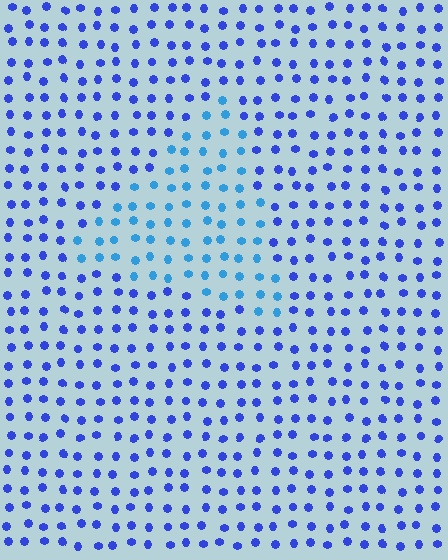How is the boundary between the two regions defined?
The boundary is defined purely by a slight shift in hue (about 30 degrees). Spacing, size, and orientation are identical on both sides.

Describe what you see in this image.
The image is filled with small blue elements in a uniform arrangement. A triangle-shaped region is visible where the elements are tinted to a slightly different hue, forming a subtle color boundary.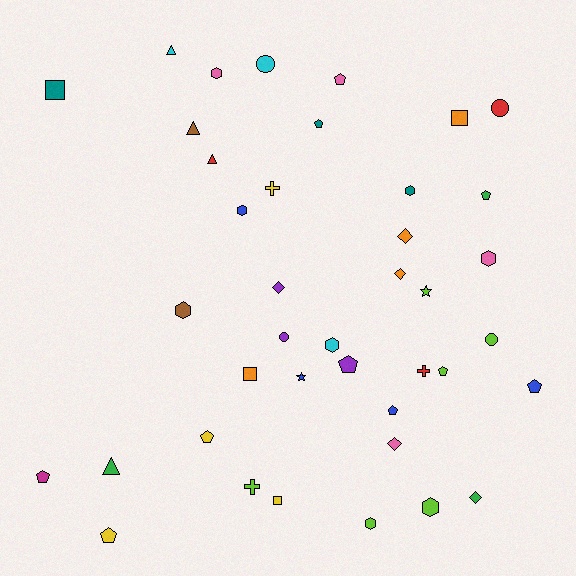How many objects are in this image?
There are 40 objects.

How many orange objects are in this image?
There are 4 orange objects.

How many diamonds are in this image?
There are 5 diamonds.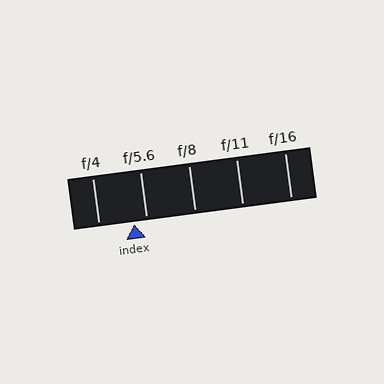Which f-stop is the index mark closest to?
The index mark is closest to f/5.6.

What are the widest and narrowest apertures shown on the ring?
The widest aperture shown is f/4 and the narrowest is f/16.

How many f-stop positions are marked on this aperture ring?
There are 5 f-stop positions marked.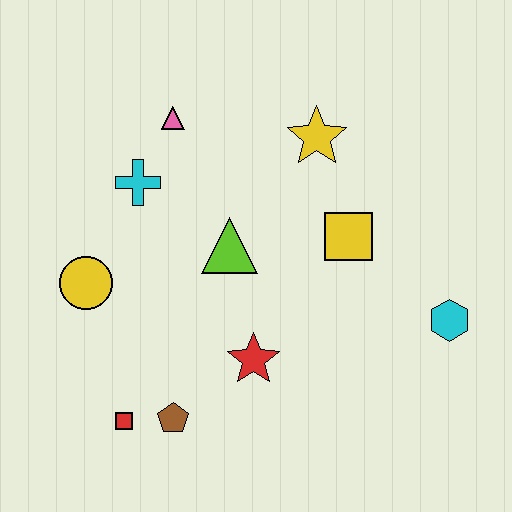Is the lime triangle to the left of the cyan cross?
No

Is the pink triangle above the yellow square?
Yes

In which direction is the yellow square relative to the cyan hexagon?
The yellow square is to the left of the cyan hexagon.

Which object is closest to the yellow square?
The yellow star is closest to the yellow square.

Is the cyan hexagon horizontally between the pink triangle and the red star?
No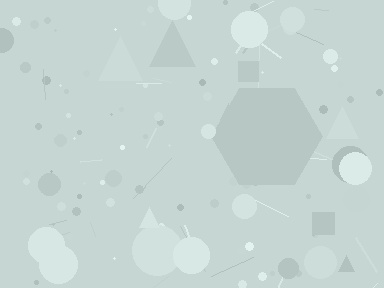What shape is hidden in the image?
A hexagon is hidden in the image.